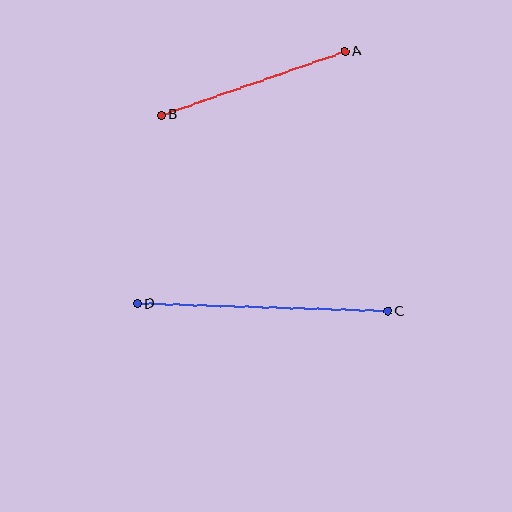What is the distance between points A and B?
The distance is approximately 195 pixels.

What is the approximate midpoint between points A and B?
The midpoint is at approximately (253, 83) pixels.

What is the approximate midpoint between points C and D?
The midpoint is at approximately (262, 307) pixels.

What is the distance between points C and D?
The distance is approximately 251 pixels.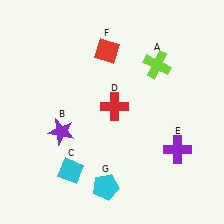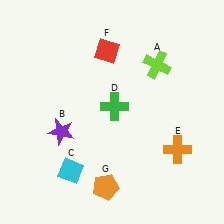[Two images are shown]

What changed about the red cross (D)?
In Image 1, D is red. In Image 2, it changed to green.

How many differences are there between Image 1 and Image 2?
There are 3 differences between the two images.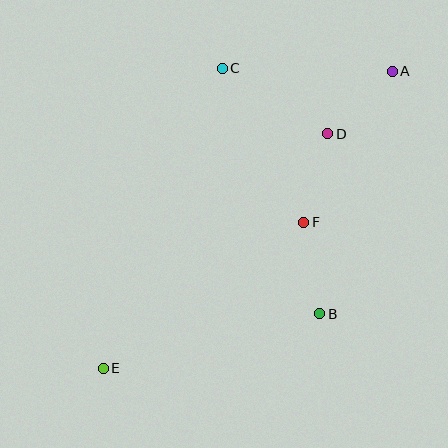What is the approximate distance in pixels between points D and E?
The distance between D and E is approximately 325 pixels.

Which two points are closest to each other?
Points A and D are closest to each other.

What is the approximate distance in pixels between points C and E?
The distance between C and E is approximately 323 pixels.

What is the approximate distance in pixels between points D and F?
The distance between D and F is approximately 92 pixels.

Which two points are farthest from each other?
Points A and E are farthest from each other.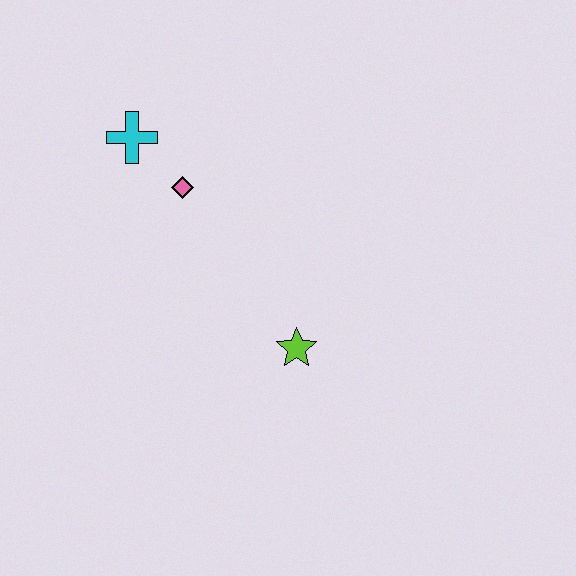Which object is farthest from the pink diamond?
The lime star is farthest from the pink diamond.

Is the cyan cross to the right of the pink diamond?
No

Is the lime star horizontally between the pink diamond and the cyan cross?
No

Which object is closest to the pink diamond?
The cyan cross is closest to the pink diamond.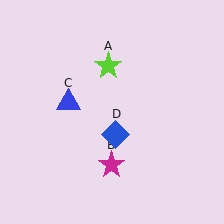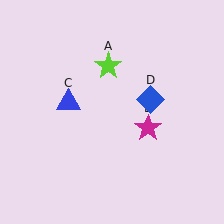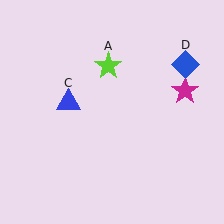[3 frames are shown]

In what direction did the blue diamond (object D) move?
The blue diamond (object D) moved up and to the right.